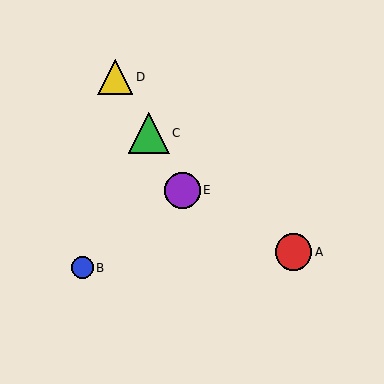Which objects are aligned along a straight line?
Objects C, D, E are aligned along a straight line.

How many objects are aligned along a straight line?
3 objects (C, D, E) are aligned along a straight line.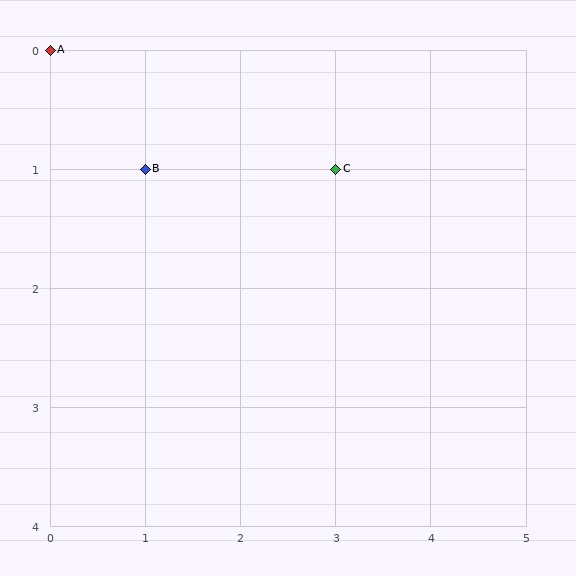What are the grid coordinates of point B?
Point B is at grid coordinates (1, 1).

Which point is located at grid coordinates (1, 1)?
Point B is at (1, 1).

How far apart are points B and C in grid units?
Points B and C are 2 columns apart.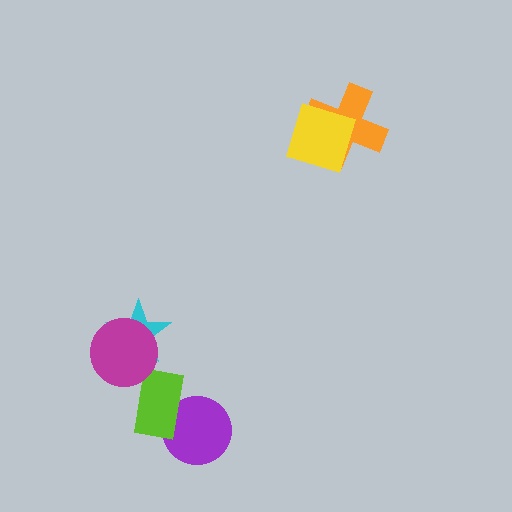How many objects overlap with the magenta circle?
1 object overlaps with the magenta circle.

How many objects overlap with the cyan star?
1 object overlaps with the cyan star.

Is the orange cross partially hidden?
Yes, it is partially covered by another shape.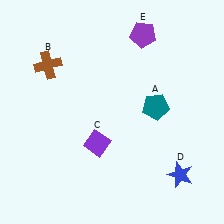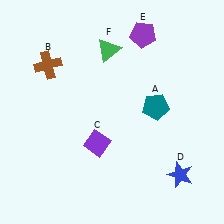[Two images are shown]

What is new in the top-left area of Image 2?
A green triangle (F) was added in the top-left area of Image 2.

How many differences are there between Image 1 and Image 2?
There is 1 difference between the two images.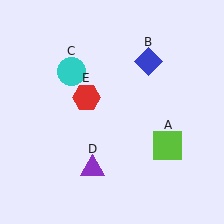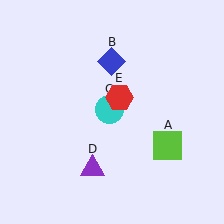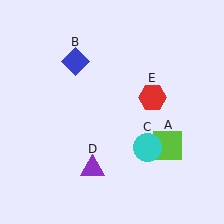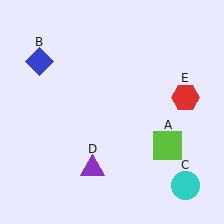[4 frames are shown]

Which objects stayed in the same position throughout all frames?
Lime square (object A) and purple triangle (object D) remained stationary.